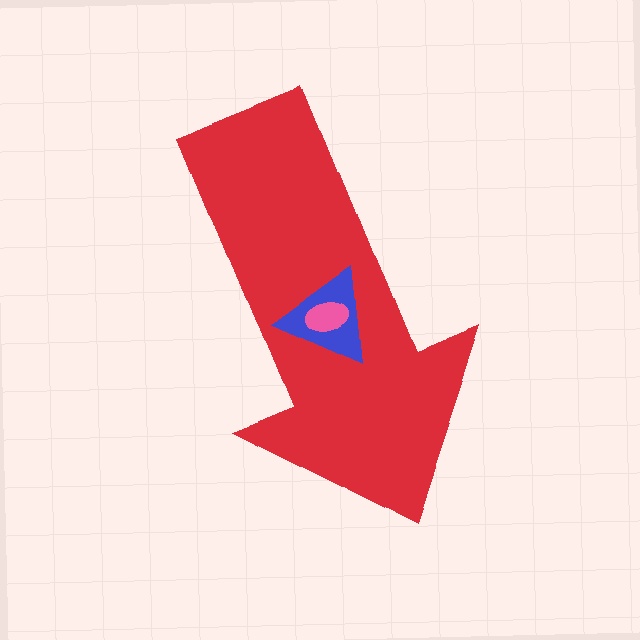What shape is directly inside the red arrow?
The blue triangle.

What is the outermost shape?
The red arrow.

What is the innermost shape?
The pink ellipse.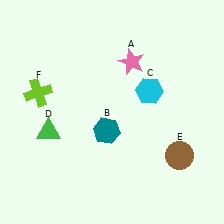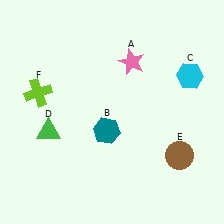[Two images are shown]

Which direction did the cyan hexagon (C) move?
The cyan hexagon (C) moved right.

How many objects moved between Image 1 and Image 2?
1 object moved between the two images.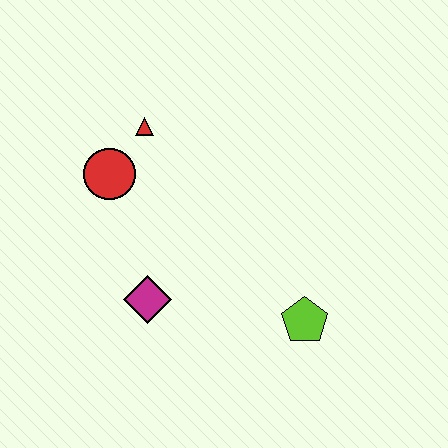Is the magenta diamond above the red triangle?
No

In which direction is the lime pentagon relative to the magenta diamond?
The lime pentagon is to the right of the magenta diamond.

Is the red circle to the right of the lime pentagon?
No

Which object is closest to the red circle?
The red triangle is closest to the red circle.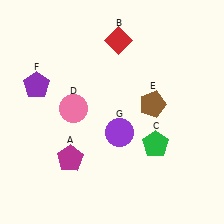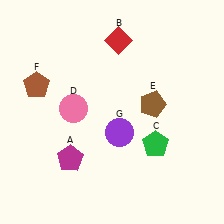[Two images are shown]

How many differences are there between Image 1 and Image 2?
There is 1 difference between the two images.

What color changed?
The pentagon (F) changed from purple in Image 1 to brown in Image 2.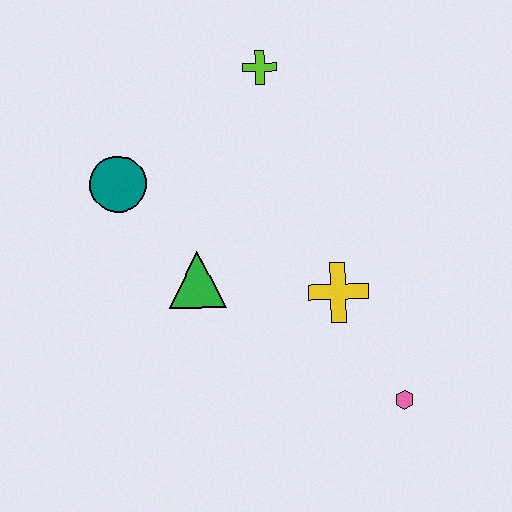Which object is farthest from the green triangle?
The pink hexagon is farthest from the green triangle.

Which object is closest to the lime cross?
The teal circle is closest to the lime cross.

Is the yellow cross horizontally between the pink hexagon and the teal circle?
Yes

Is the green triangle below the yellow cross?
No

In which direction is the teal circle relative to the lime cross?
The teal circle is to the left of the lime cross.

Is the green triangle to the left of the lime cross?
Yes